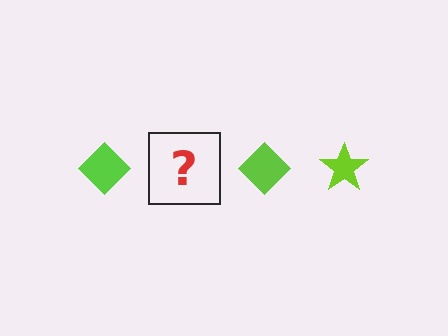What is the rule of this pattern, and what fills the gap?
The rule is that the pattern cycles through diamond, star shapes in lime. The gap should be filled with a lime star.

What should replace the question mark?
The question mark should be replaced with a lime star.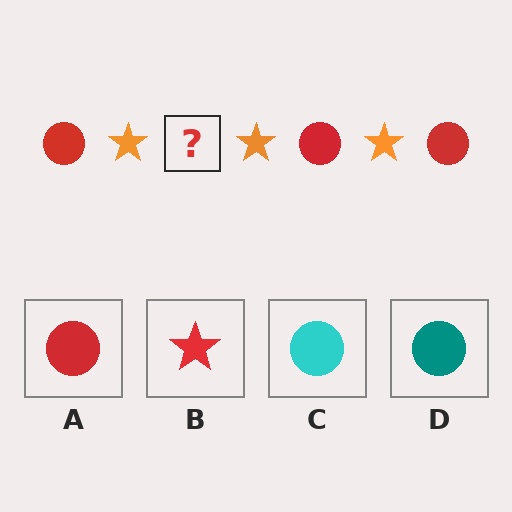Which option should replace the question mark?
Option A.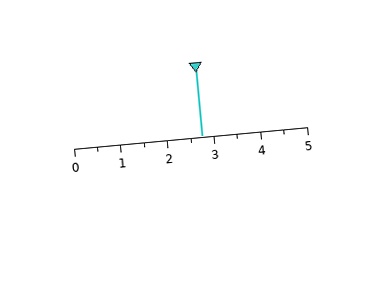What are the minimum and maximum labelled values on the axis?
The axis runs from 0 to 5.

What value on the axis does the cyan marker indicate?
The marker indicates approximately 2.8.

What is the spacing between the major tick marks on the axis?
The major ticks are spaced 1 apart.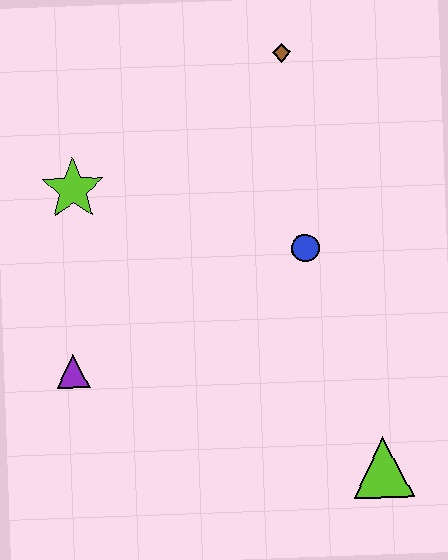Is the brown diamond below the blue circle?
No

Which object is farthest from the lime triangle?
The brown diamond is farthest from the lime triangle.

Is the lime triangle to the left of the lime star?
No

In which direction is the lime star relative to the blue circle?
The lime star is to the left of the blue circle.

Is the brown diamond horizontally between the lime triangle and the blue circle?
No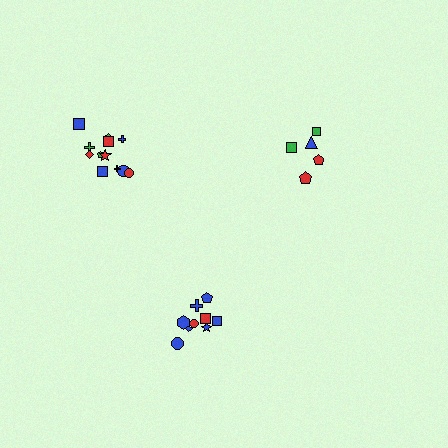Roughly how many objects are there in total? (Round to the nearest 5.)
Roughly 25 objects in total.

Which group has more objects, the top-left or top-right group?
The top-left group.